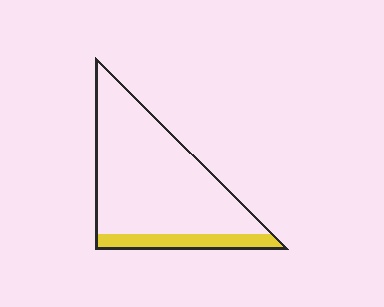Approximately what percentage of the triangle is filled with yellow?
Approximately 15%.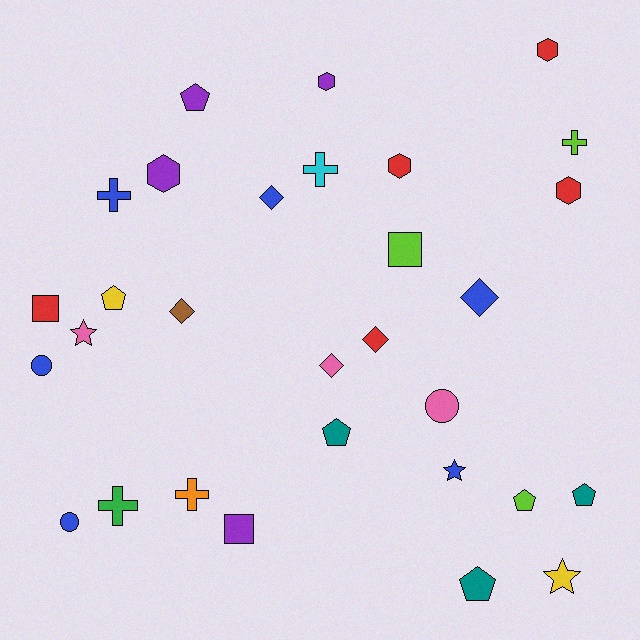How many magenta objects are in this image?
There are no magenta objects.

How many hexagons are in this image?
There are 5 hexagons.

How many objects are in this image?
There are 30 objects.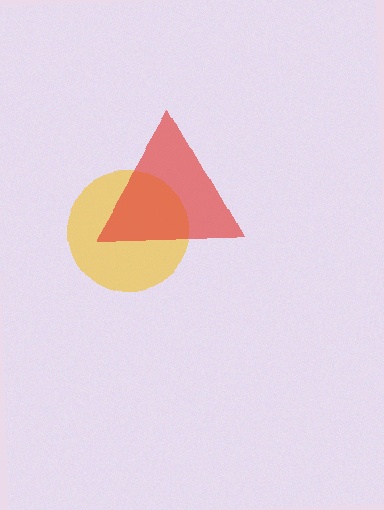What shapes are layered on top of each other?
The layered shapes are: a yellow circle, a red triangle.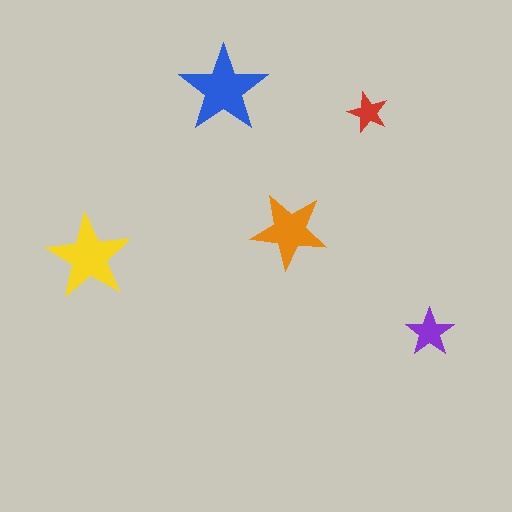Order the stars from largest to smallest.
the blue one, the yellow one, the orange one, the purple one, the red one.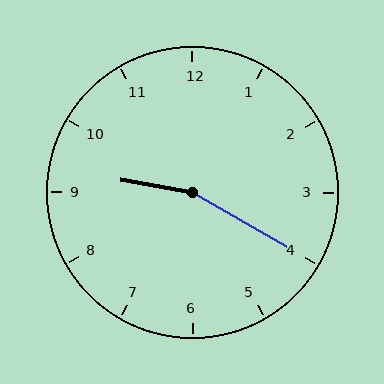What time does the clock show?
9:20.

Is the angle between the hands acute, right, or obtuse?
It is obtuse.